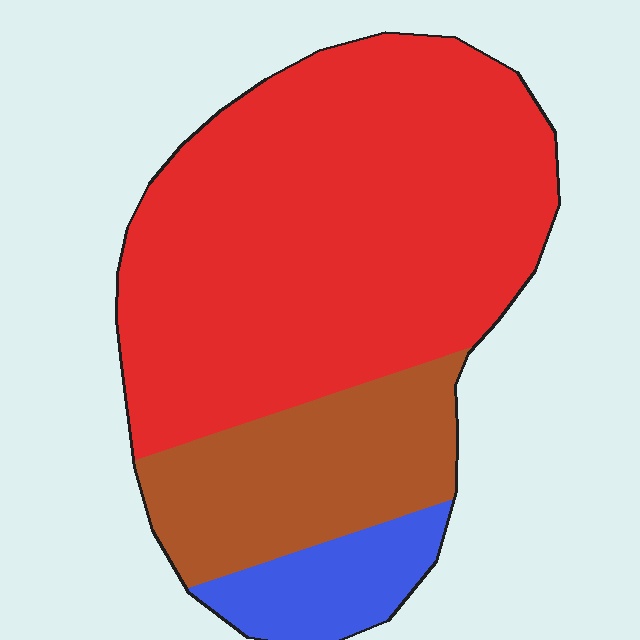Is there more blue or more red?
Red.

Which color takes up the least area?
Blue, at roughly 10%.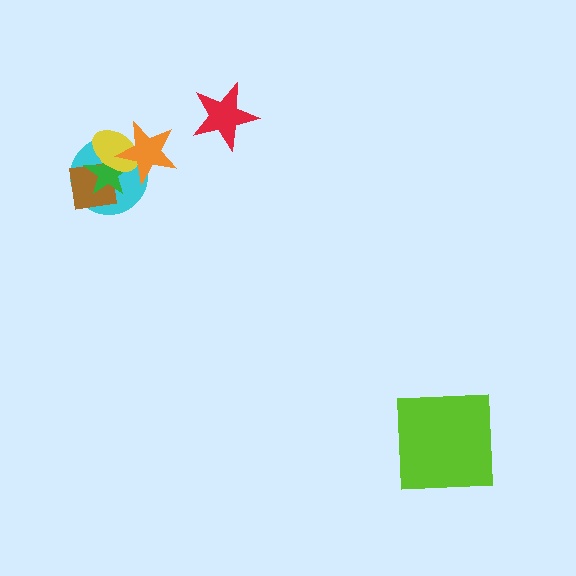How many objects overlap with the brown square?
3 objects overlap with the brown square.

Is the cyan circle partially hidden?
Yes, it is partially covered by another shape.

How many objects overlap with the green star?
4 objects overlap with the green star.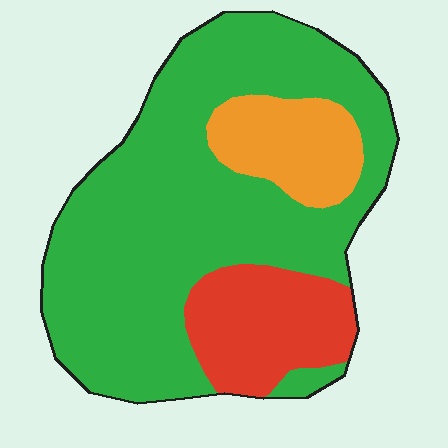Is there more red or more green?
Green.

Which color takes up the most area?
Green, at roughly 70%.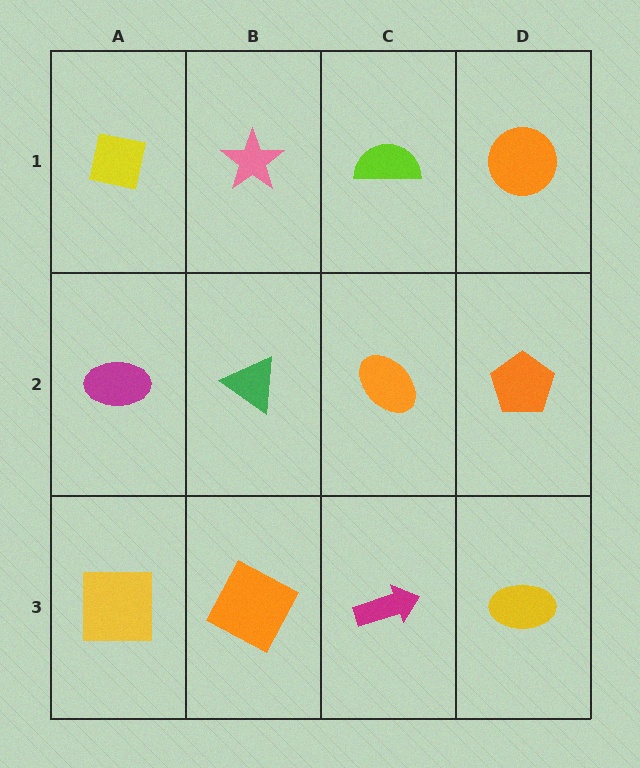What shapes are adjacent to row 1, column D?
An orange pentagon (row 2, column D), a lime semicircle (row 1, column C).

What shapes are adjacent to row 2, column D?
An orange circle (row 1, column D), a yellow ellipse (row 3, column D), an orange ellipse (row 2, column C).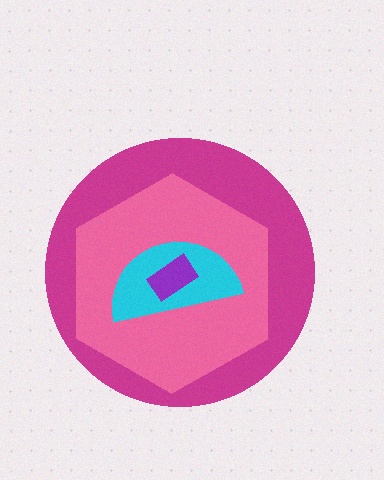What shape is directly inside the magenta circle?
The pink hexagon.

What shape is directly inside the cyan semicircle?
The purple rectangle.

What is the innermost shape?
The purple rectangle.